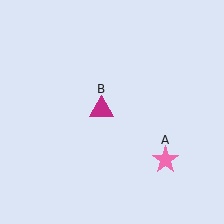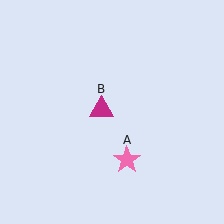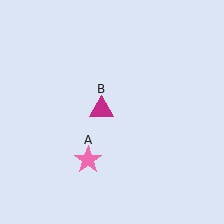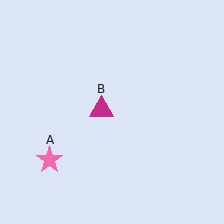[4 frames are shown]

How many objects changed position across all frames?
1 object changed position: pink star (object A).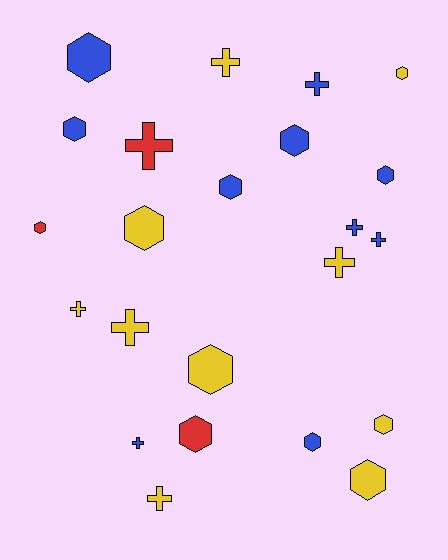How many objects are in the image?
There are 23 objects.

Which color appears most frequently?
Blue, with 10 objects.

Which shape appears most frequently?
Hexagon, with 13 objects.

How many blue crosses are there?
There are 4 blue crosses.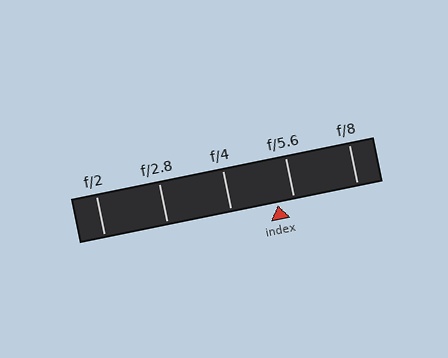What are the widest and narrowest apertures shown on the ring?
The widest aperture shown is f/2 and the narrowest is f/8.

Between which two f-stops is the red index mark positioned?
The index mark is between f/4 and f/5.6.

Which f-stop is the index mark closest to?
The index mark is closest to f/5.6.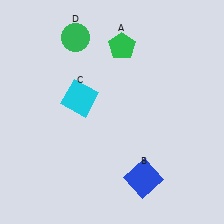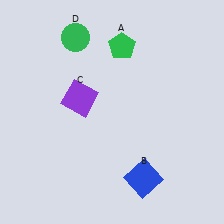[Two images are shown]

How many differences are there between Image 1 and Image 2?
There is 1 difference between the two images.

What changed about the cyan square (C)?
In Image 1, C is cyan. In Image 2, it changed to purple.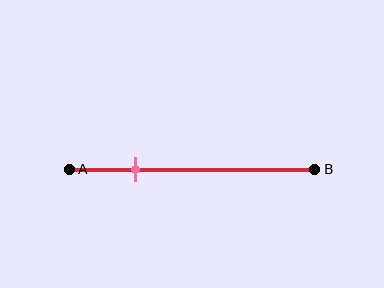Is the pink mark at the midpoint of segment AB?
No, the mark is at about 25% from A, not at the 50% midpoint.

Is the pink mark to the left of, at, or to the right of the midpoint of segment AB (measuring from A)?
The pink mark is to the left of the midpoint of segment AB.